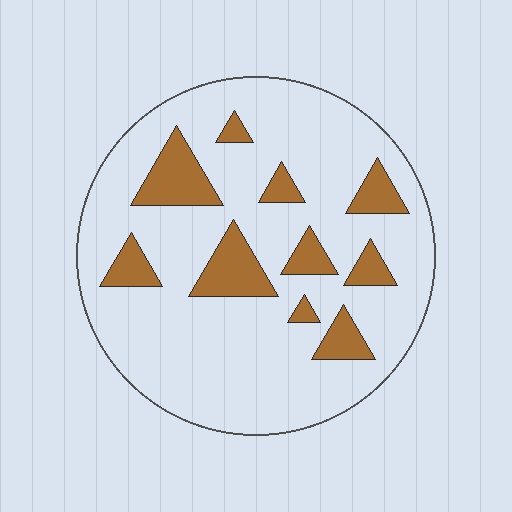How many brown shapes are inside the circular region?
10.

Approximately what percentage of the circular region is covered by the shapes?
Approximately 20%.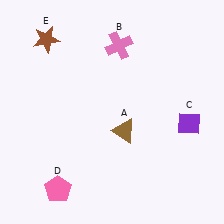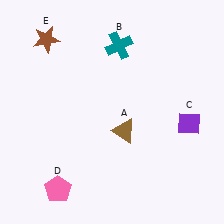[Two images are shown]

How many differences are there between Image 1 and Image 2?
There is 1 difference between the two images.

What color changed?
The cross (B) changed from pink in Image 1 to teal in Image 2.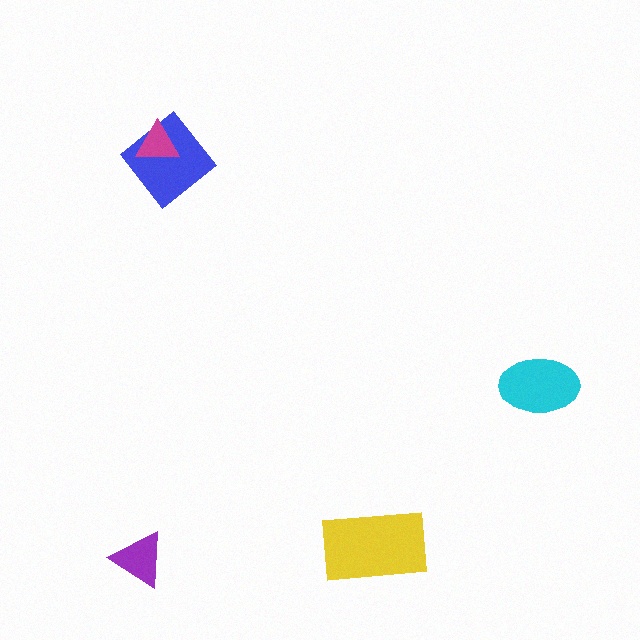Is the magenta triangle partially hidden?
No, no other shape covers it.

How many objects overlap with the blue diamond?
1 object overlaps with the blue diamond.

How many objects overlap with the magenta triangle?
1 object overlaps with the magenta triangle.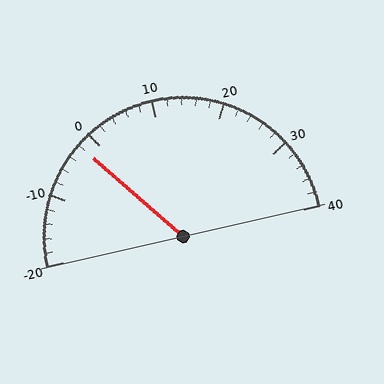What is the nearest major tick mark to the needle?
The nearest major tick mark is 0.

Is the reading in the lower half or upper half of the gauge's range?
The reading is in the lower half of the range (-20 to 40).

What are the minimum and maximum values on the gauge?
The gauge ranges from -20 to 40.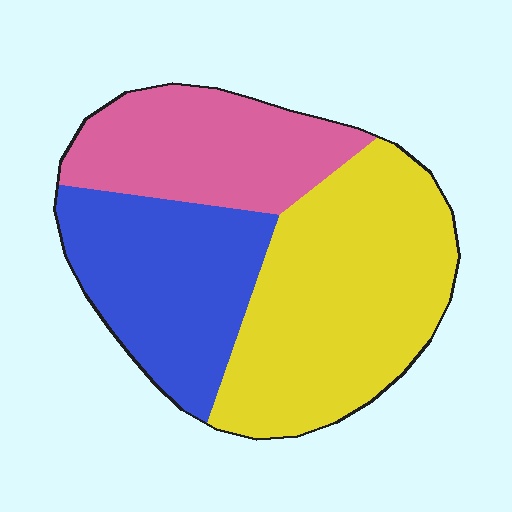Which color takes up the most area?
Yellow, at roughly 45%.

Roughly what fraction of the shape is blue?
Blue covers 29% of the shape.